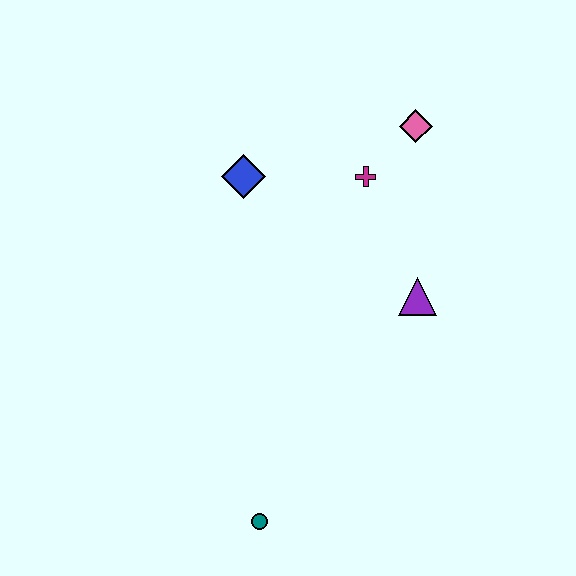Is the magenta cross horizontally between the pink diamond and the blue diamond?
Yes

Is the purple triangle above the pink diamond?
No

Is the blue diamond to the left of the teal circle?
Yes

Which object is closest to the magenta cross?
The pink diamond is closest to the magenta cross.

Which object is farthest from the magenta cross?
The teal circle is farthest from the magenta cross.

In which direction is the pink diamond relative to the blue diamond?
The pink diamond is to the right of the blue diamond.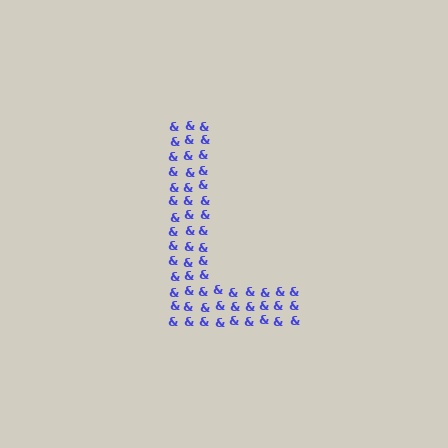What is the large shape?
The large shape is the letter L.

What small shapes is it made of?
It is made of small ampersands.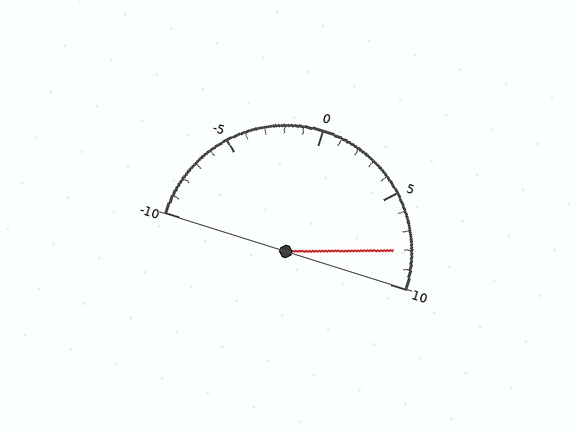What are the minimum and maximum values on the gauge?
The gauge ranges from -10 to 10.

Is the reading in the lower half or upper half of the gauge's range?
The reading is in the upper half of the range (-10 to 10).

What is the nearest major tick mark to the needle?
The nearest major tick mark is 10.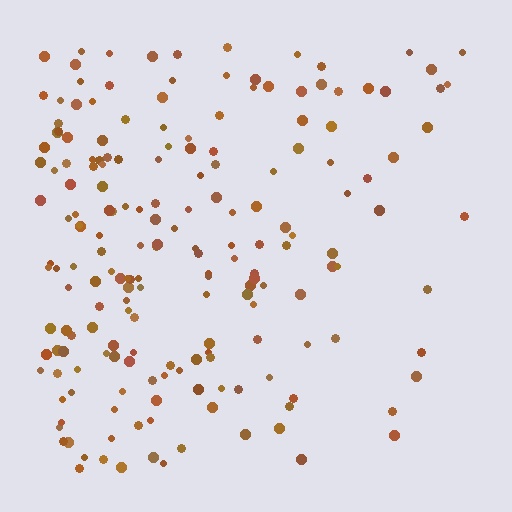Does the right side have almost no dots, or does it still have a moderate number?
Still a moderate number, just noticeably fewer than the left.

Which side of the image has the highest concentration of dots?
The left.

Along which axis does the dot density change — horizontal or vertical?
Horizontal.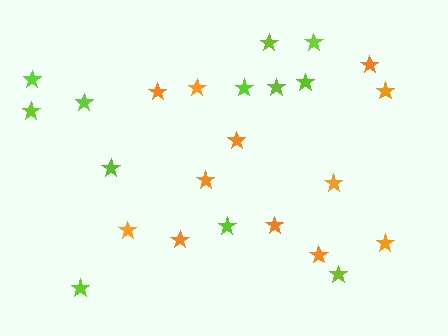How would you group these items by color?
There are 2 groups: one group of orange stars (12) and one group of lime stars (12).